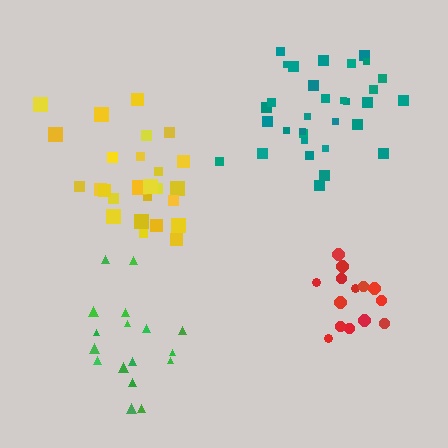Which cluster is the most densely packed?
Teal.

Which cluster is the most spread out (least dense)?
Green.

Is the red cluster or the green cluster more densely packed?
Red.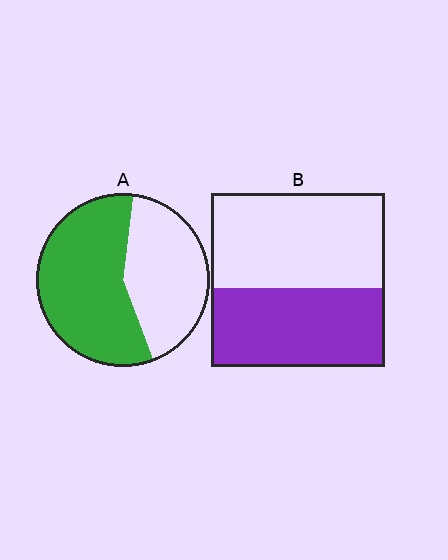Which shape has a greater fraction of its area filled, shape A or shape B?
Shape A.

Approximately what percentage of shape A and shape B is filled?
A is approximately 60% and B is approximately 45%.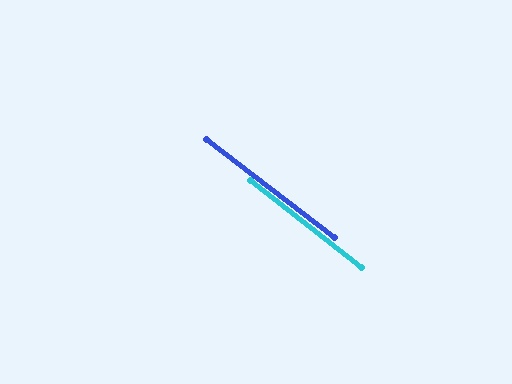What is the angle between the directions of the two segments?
Approximately 1 degree.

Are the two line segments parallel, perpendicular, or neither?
Parallel — their directions differ by only 0.6°.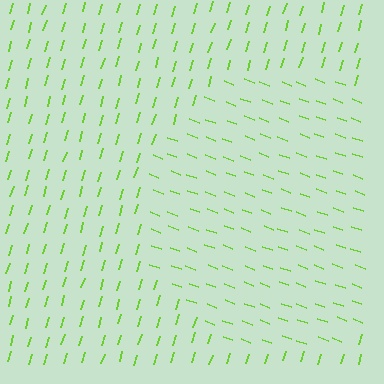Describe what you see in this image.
The image is filled with small lime line segments. A circle region in the image has lines oriented differently from the surrounding lines, creating a visible texture boundary.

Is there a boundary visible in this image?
Yes, there is a texture boundary formed by a change in line orientation.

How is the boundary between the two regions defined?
The boundary is defined purely by a change in line orientation (approximately 87 degrees difference). All lines are the same color and thickness.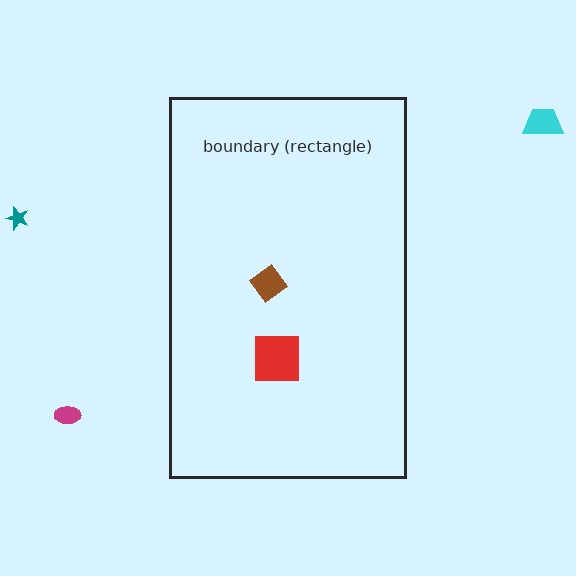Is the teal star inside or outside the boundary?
Outside.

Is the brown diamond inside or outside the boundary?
Inside.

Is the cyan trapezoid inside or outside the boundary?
Outside.